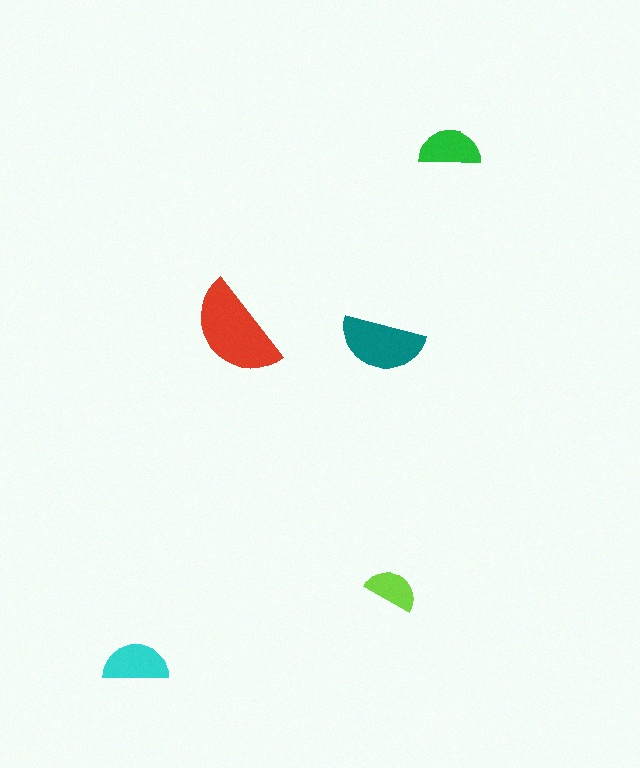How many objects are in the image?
There are 5 objects in the image.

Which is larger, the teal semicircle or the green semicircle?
The teal one.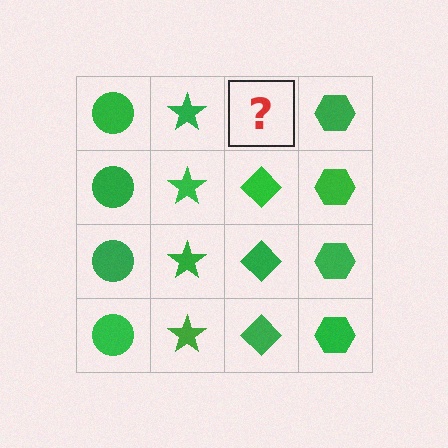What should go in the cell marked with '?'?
The missing cell should contain a green diamond.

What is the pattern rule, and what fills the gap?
The rule is that each column has a consistent shape. The gap should be filled with a green diamond.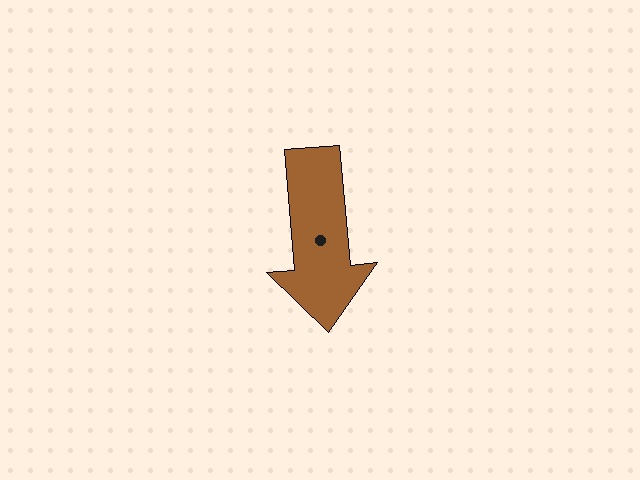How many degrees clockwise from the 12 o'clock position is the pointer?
Approximately 175 degrees.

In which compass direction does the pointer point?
South.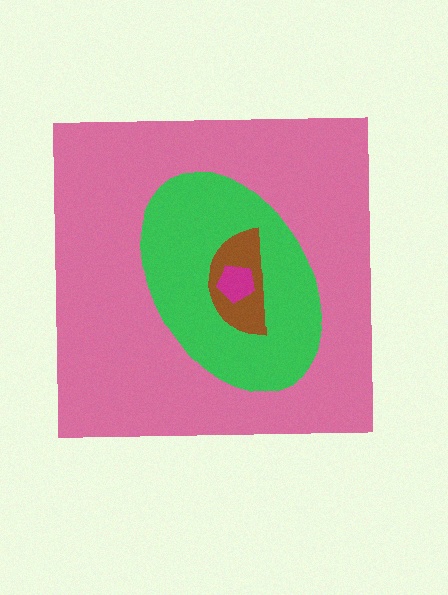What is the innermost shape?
The magenta pentagon.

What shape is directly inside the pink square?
The green ellipse.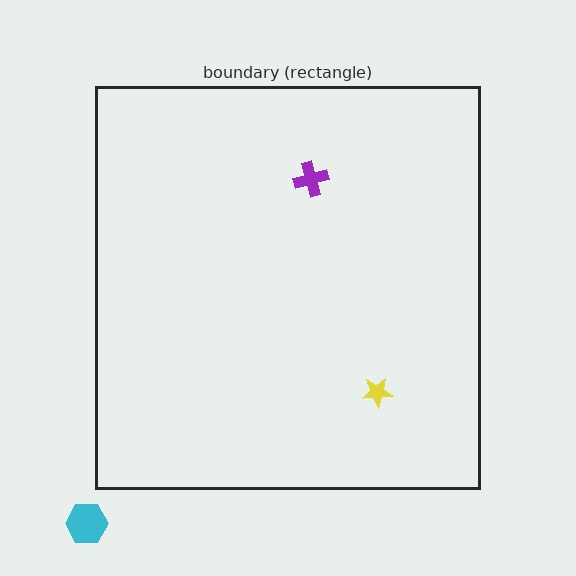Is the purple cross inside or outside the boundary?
Inside.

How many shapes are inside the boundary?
2 inside, 1 outside.